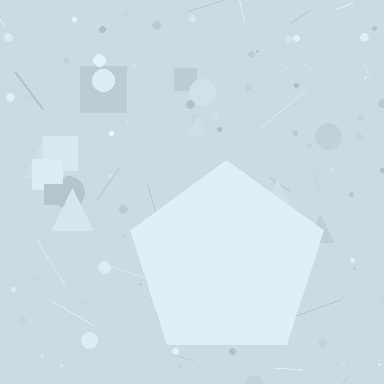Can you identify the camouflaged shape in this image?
The camouflaged shape is a pentagon.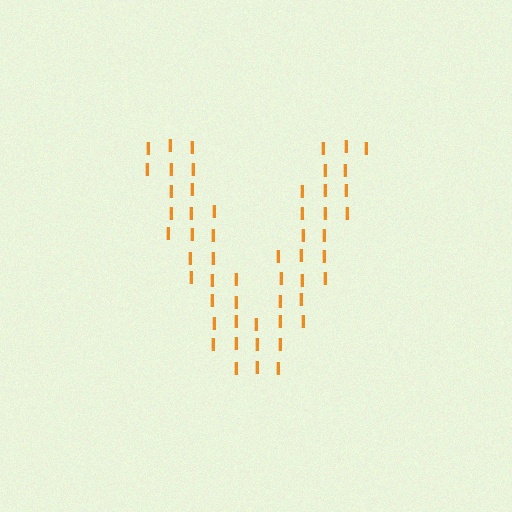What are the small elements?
The small elements are letter I's.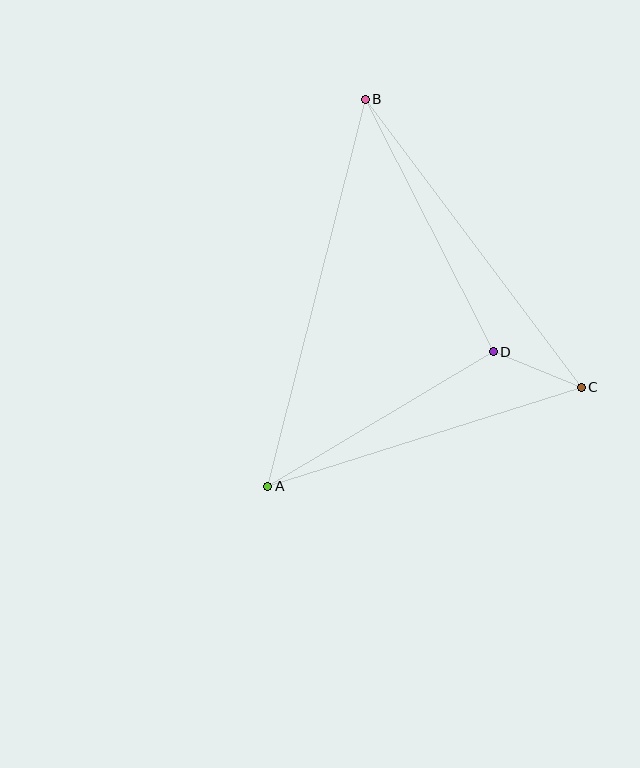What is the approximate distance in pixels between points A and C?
The distance between A and C is approximately 329 pixels.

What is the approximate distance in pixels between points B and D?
The distance between B and D is approximately 283 pixels.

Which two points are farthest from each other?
Points A and B are farthest from each other.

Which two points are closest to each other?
Points C and D are closest to each other.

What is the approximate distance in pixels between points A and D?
The distance between A and D is approximately 262 pixels.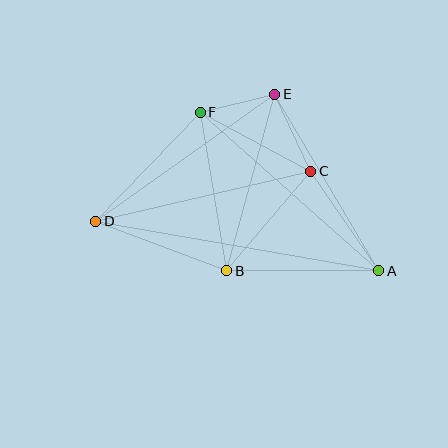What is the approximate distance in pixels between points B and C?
The distance between B and C is approximately 130 pixels.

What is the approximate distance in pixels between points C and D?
The distance between C and D is approximately 221 pixels.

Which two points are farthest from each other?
Points A and D are farthest from each other.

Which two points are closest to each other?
Points E and F are closest to each other.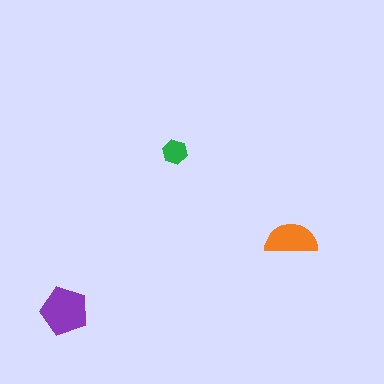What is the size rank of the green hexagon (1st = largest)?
3rd.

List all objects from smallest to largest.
The green hexagon, the orange semicircle, the purple pentagon.